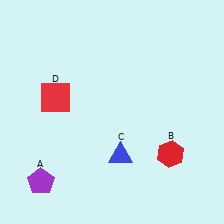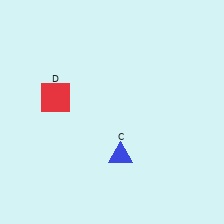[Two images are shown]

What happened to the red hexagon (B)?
The red hexagon (B) was removed in Image 2. It was in the bottom-right area of Image 1.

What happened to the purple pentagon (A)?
The purple pentagon (A) was removed in Image 2. It was in the bottom-left area of Image 1.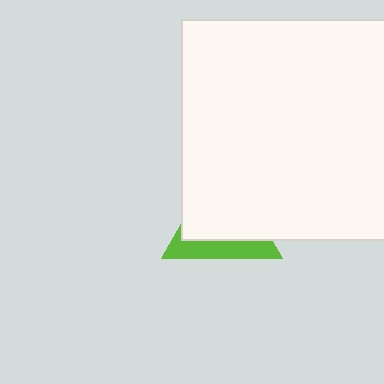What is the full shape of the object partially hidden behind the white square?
The partially hidden object is a lime triangle.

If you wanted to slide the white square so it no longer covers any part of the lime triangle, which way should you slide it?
Slide it toward the upper-right — that is the most direct way to separate the two shapes.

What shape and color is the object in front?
The object in front is a white square.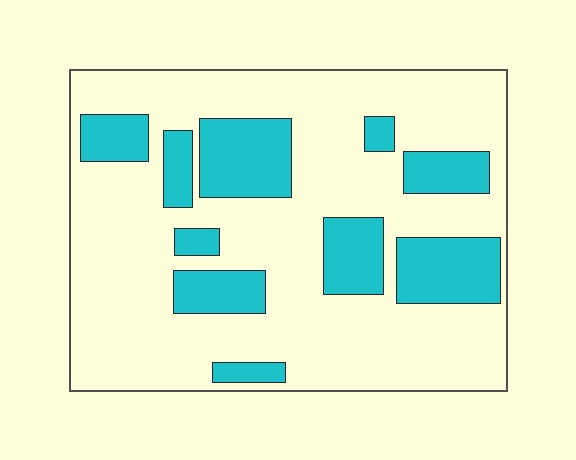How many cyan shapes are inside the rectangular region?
10.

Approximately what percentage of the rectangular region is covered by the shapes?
Approximately 25%.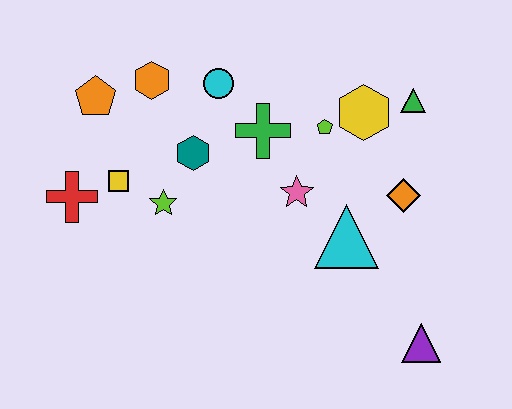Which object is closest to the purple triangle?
The cyan triangle is closest to the purple triangle.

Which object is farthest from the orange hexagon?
The purple triangle is farthest from the orange hexagon.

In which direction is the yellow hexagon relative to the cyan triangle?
The yellow hexagon is above the cyan triangle.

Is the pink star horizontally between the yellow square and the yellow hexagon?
Yes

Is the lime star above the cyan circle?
No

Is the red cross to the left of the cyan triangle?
Yes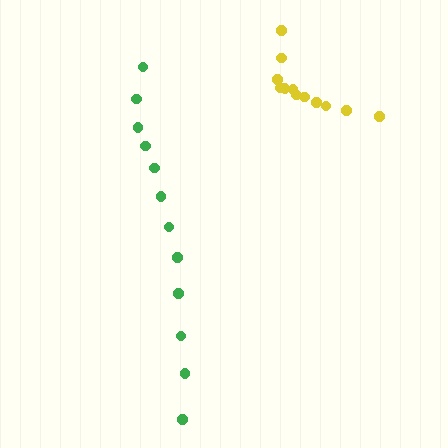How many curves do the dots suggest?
There are 2 distinct paths.